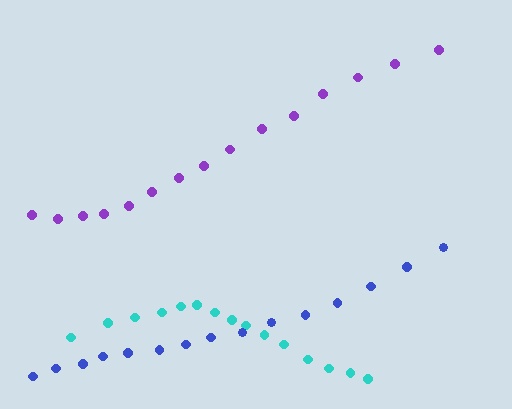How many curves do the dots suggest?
There are 3 distinct paths.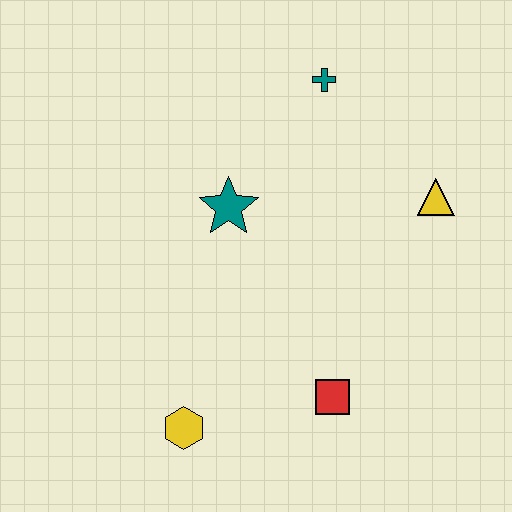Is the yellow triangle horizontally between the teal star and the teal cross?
No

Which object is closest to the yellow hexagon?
The red square is closest to the yellow hexagon.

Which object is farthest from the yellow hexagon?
The teal cross is farthest from the yellow hexagon.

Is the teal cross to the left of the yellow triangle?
Yes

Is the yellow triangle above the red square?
Yes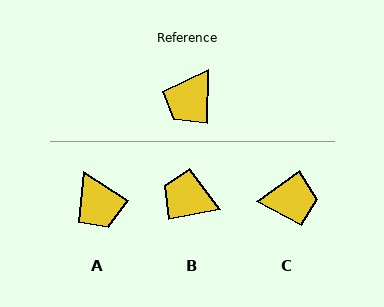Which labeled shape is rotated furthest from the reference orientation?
C, about 127 degrees away.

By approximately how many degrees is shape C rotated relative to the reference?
Approximately 127 degrees counter-clockwise.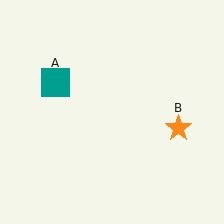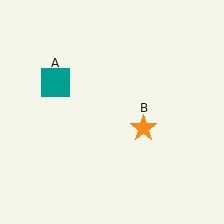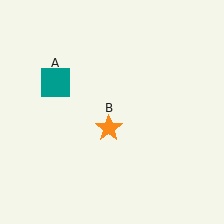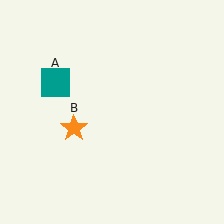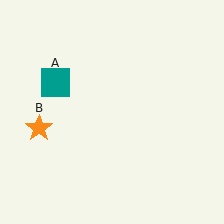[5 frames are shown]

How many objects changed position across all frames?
1 object changed position: orange star (object B).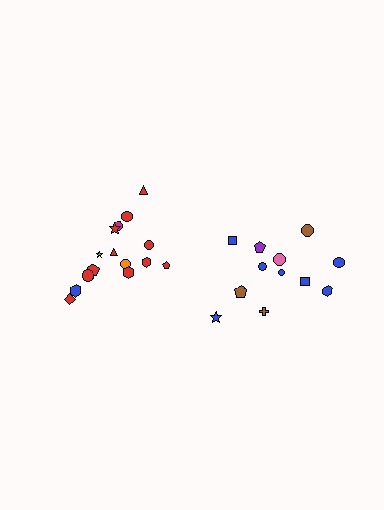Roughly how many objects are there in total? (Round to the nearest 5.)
Roughly 25 objects in total.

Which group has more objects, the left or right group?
The left group.